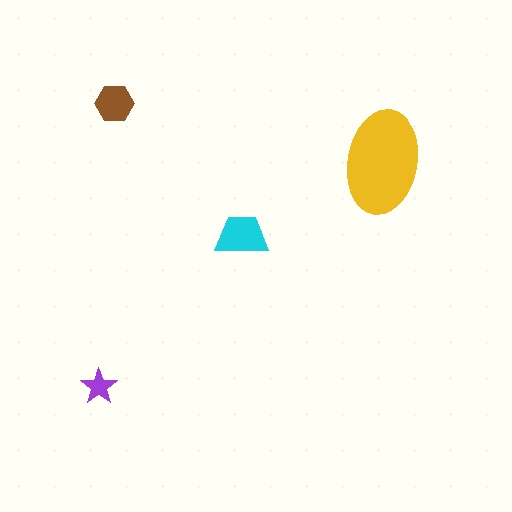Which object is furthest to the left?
The purple star is leftmost.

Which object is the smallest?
The purple star.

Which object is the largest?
The yellow ellipse.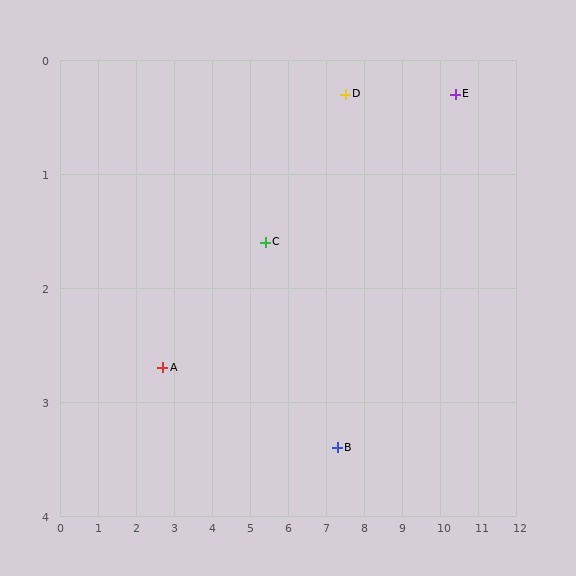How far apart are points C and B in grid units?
Points C and B are about 2.6 grid units apart.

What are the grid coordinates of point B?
Point B is at approximately (7.3, 3.4).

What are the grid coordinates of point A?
Point A is at approximately (2.7, 2.7).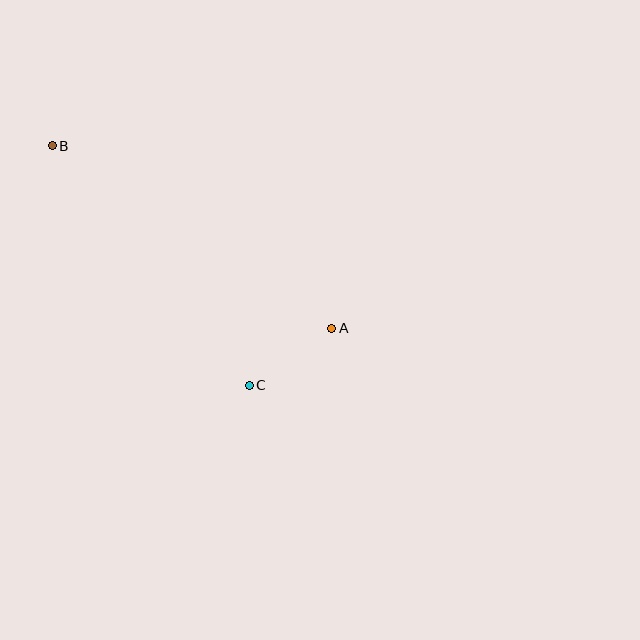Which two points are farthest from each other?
Points A and B are farthest from each other.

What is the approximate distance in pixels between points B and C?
The distance between B and C is approximately 311 pixels.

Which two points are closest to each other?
Points A and C are closest to each other.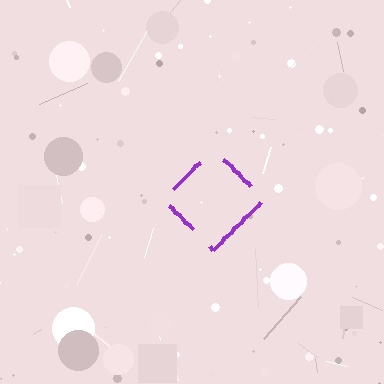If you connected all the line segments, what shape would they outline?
They would outline a diamond.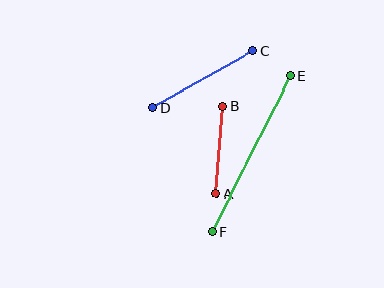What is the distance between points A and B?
The distance is approximately 88 pixels.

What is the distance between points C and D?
The distance is approximately 116 pixels.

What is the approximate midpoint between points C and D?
The midpoint is at approximately (203, 80) pixels.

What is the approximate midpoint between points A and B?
The midpoint is at approximately (219, 150) pixels.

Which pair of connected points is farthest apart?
Points E and F are farthest apart.